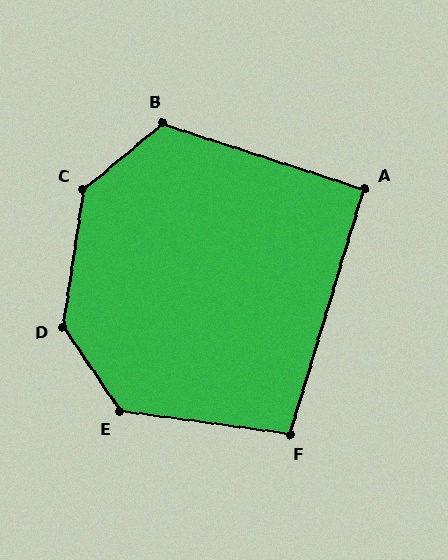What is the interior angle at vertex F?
Approximately 99 degrees (obtuse).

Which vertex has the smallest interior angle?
A, at approximately 91 degrees.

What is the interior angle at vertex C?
Approximately 138 degrees (obtuse).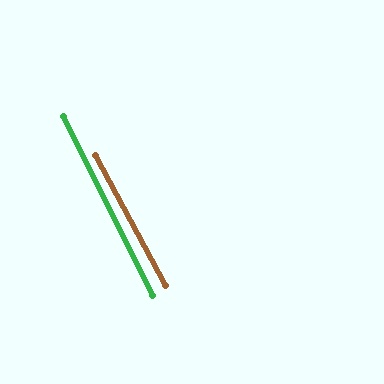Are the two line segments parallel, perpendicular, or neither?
Parallel — their directions differ by only 1.5°.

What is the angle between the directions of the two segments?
Approximately 2 degrees.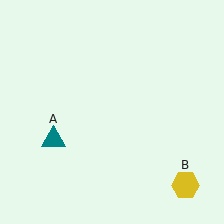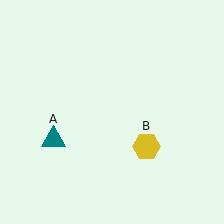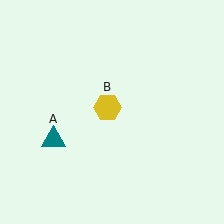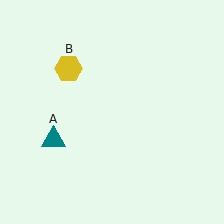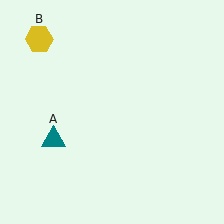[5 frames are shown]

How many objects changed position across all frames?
1 object changed position: yellow hexagon (object B).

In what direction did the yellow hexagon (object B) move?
The yellow hexagon (object B) moved up and to the left.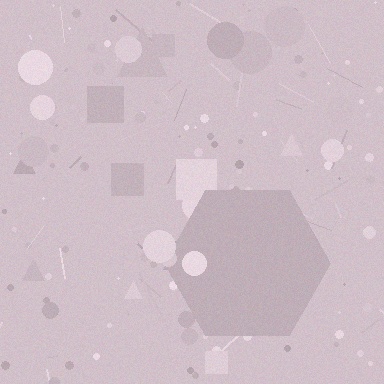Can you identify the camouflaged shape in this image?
The camouflaged shape is a hexagon.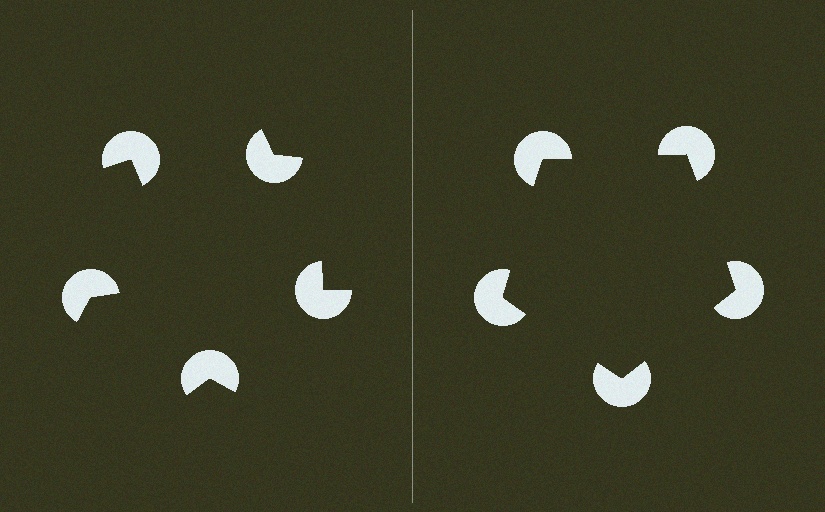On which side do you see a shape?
An illusory pentagon appears on the right side. On the left side the wedge cuts are rotated, so no coherent shape forms.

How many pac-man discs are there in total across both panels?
10 — 5 on each side.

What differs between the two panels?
The pac-man discs are positioned identically on both sides; only the wedge orientations differ. On the right they align to a pentagon; on the left they are misaligned.